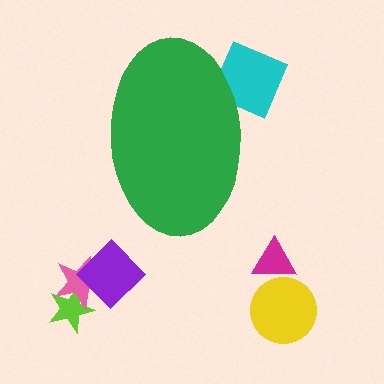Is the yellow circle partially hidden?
No, the yellow circle is fully visible.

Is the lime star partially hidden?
No, the lime star is fully visible.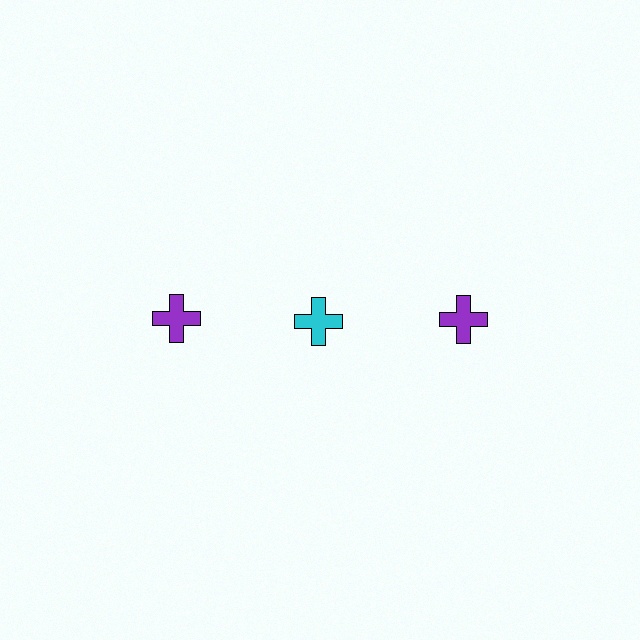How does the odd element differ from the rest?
It has a different color: cyan instead of purple.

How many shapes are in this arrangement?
There are 3 shapes arranged in a grid pattern.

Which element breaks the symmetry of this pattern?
The cyan cross in the top row, second from left column breaks the symmetry. All other shapes are purple crosses.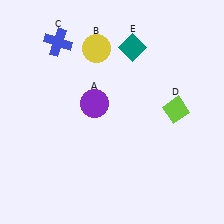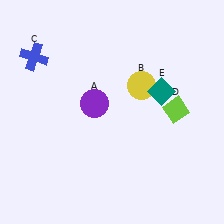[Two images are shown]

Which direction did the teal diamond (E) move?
The teal diamond (E) moved down.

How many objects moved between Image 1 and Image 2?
3 objects moved between the two images.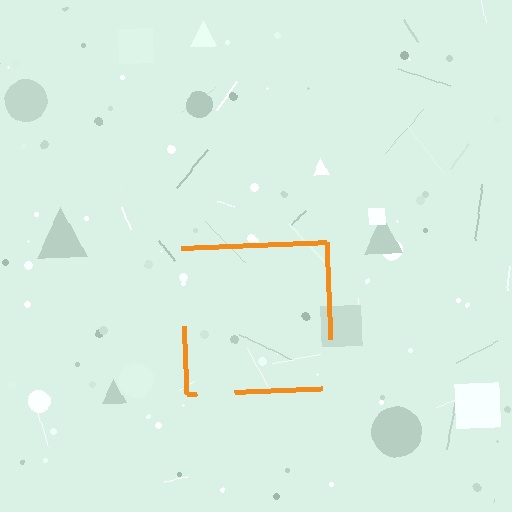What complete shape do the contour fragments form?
The contour fragments form a square.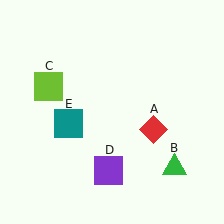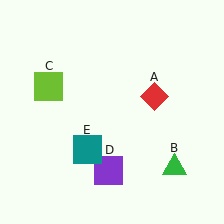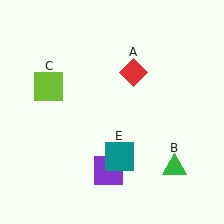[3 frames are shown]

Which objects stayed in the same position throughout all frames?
Green triangle (object B) and lime square (object C) and purple square (object D) remained stationary.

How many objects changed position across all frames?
2 objects changed position: red diamond (object A), teal square (object E).